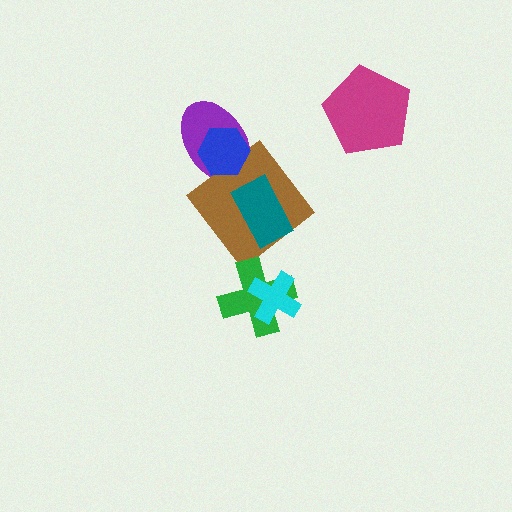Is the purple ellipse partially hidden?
Yes, it is partially covered by another shape.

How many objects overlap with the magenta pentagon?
0 objects overlap with the magenta pentagon.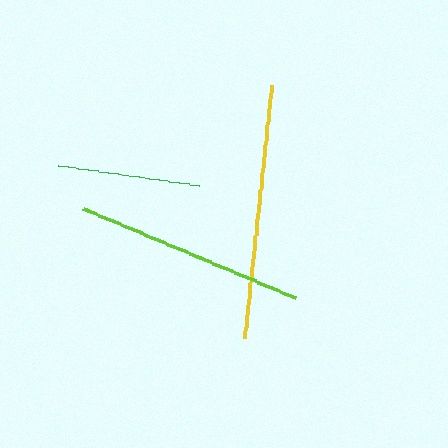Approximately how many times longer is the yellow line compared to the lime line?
The yellow line is approximately 1.1 times the length of the lime line.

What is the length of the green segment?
The green segment is approximately 142 pixels long.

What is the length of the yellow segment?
The yellow segment is approximately 255 pixels long.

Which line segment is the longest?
The yellow line is the longest at approximately 255 pixels.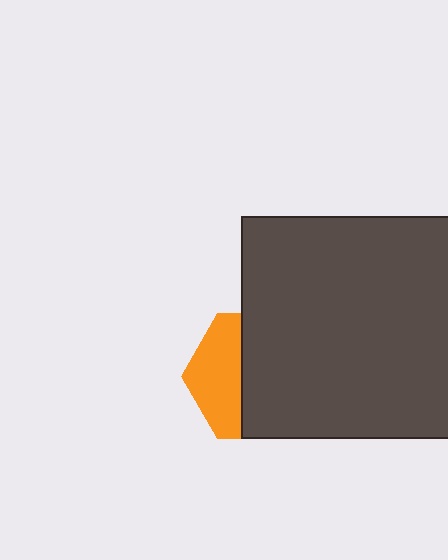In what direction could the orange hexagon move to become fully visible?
The orange hexagon could move left. That would shift it out from behind the dark gray square entirely.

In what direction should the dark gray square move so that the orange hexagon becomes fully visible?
The dark gray square should move right. That is the shortest direction to clear the overlap and leave the orange hexagon fully visible.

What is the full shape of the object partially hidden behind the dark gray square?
The partially hidden object is an orange hexagon.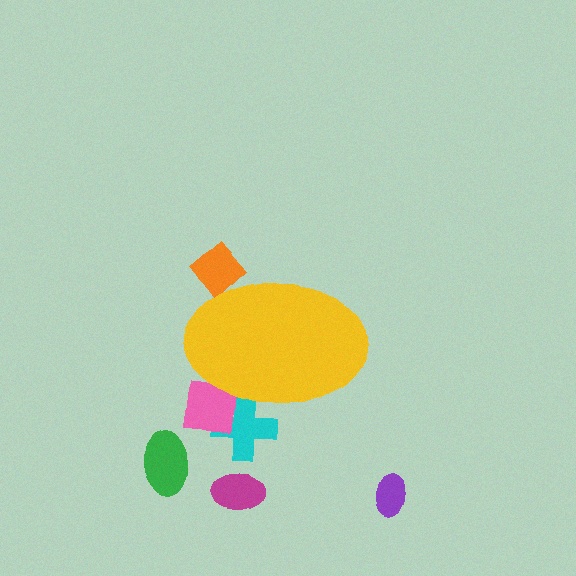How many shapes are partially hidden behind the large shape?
3 shapes are partially hidden.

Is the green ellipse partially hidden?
No, the green ellipse is fully visible.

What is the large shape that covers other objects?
A yellow ellipse.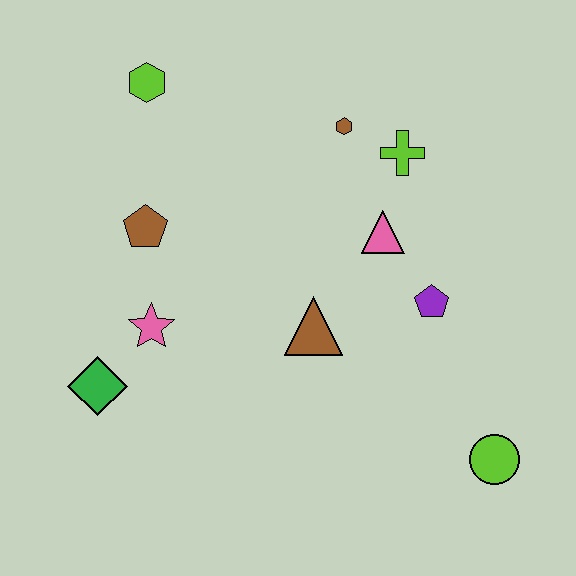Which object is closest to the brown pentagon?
The pink star is closest to the brown pentagon.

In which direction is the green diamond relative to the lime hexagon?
The green diamond is below the lime hexagon.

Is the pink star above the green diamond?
Yes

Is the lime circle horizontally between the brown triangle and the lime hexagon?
No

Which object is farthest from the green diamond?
The lime circle is farthest from the green diamond.